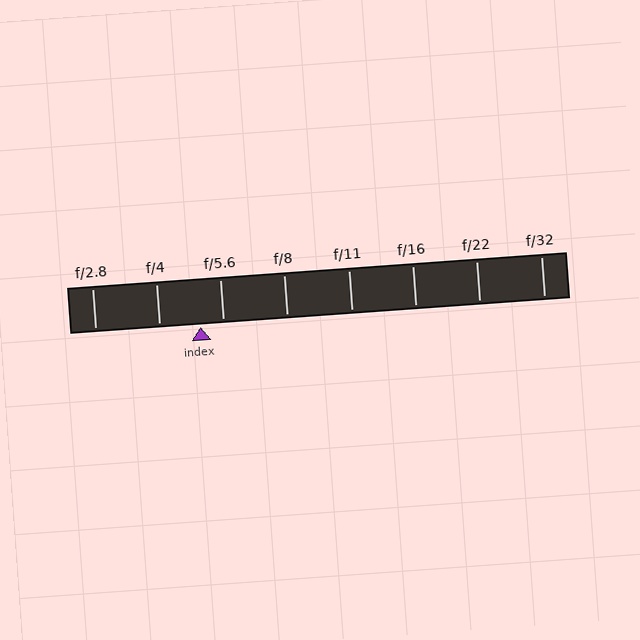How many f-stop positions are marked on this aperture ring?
There are 8 f-stop positions marked.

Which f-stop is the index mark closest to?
The index mark is closest to f/5.6.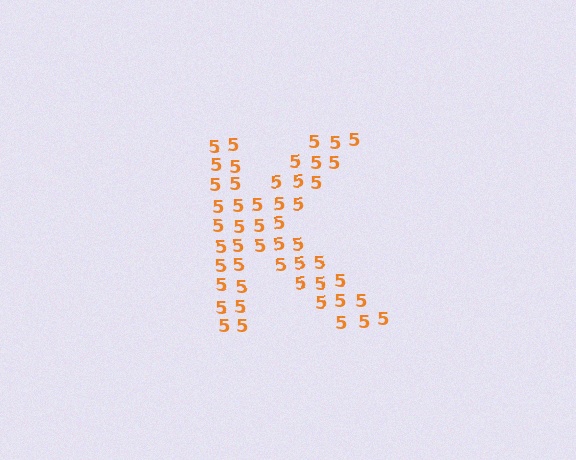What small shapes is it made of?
It is made of small digit 5's.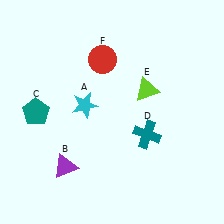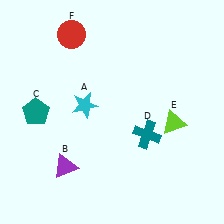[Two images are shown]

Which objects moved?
The objects that moved are: the lime triangle (E), the red circle (F).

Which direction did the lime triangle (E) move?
The lime triangle (E) moved down.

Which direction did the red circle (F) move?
The red circle (F) moved left.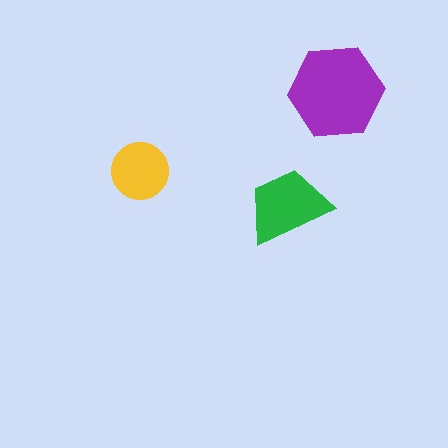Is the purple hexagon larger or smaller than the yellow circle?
Larger.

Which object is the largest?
The purple hexagon.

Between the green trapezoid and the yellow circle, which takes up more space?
The green trapezoid.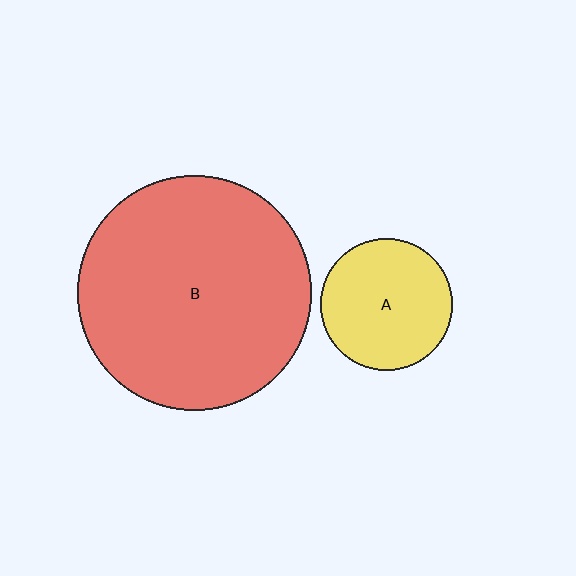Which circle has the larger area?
Circle B (red).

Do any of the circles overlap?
No, none of the circles overlap.